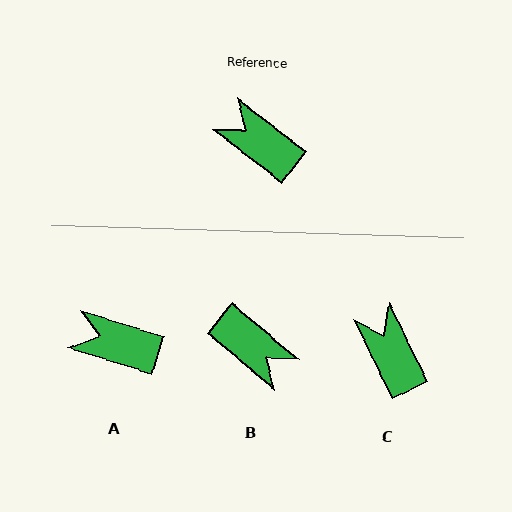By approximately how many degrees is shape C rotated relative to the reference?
Approximately 26 degrees clockwise.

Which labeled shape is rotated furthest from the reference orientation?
B, about 178 degrees away.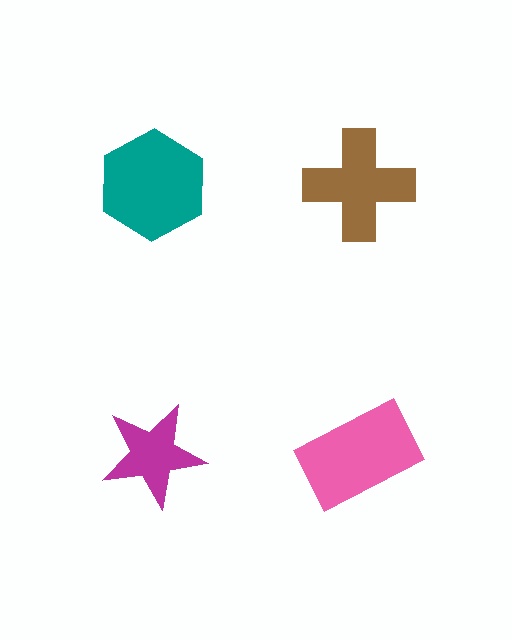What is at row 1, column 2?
A brown cross.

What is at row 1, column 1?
A teal hexagon.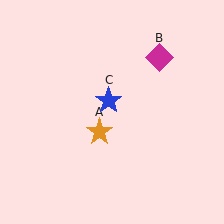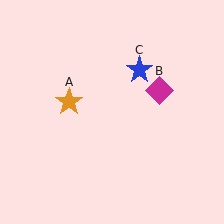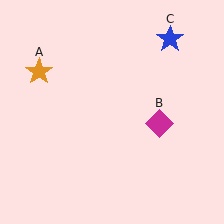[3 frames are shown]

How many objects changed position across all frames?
3 objects changed position: orange star (object A), magenta diamond (object B), blue star (object C).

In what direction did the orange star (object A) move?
The orange star (object A) moved up and to the left.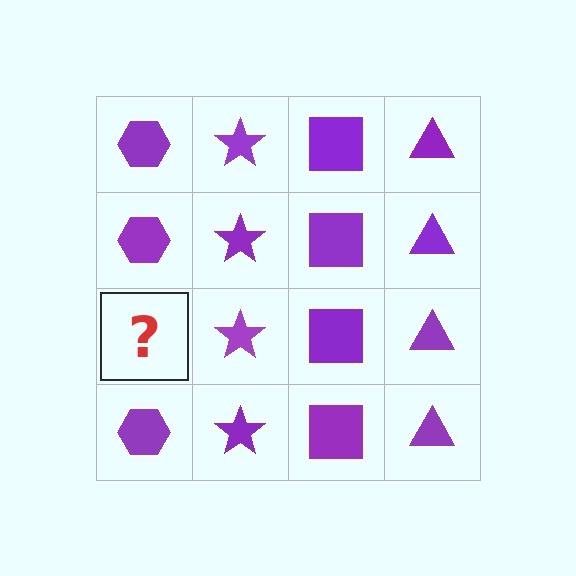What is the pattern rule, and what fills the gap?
The rule is that each column has a consistent shape. The gap should be filled with a purple hexagon.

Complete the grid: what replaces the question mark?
The question mark should be replaced with a purple hexagon.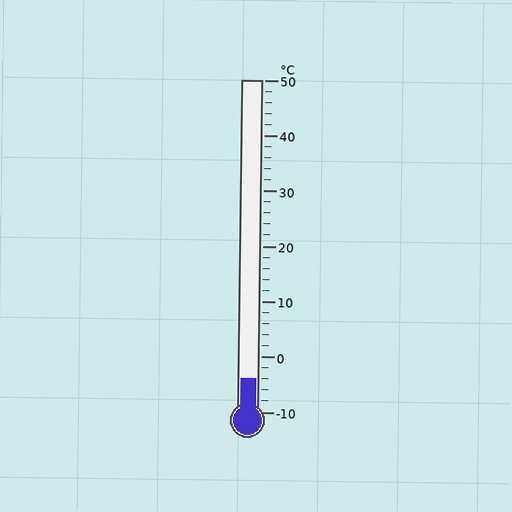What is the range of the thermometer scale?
The thermometer scale ranges from -10°C to 50°C.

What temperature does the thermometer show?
The thermometer shows approximately -4°C.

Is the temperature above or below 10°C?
The temperature is below 10°C.